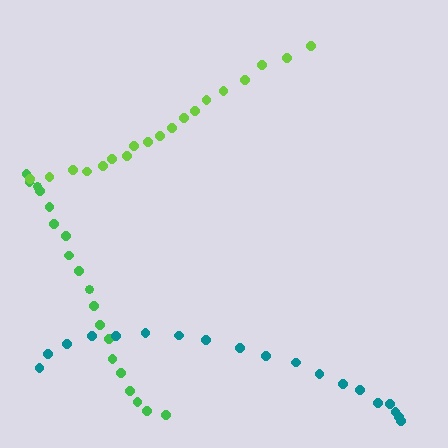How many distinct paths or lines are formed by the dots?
There are 3 distinct paths.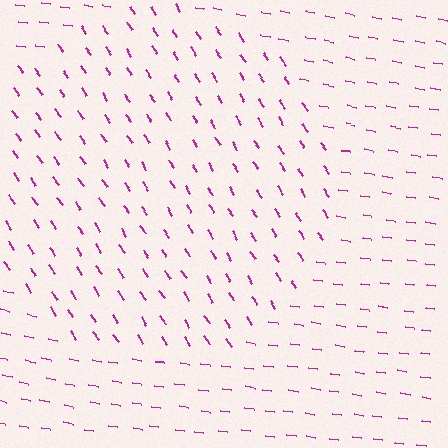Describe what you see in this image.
The image is filled with small magenta line segments. A circle region in the image has lines oriented differently from the surrounding lines, creating a visible texture boundary.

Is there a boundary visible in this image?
Yes, there is a texture boundary formed by a change in line orientation.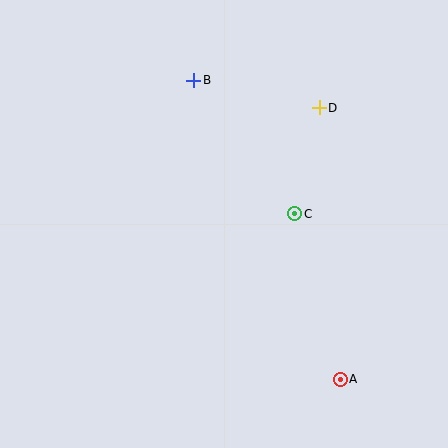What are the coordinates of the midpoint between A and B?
The midpoint between A and B is at (267, 230).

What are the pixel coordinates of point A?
Point A is at (340, 379).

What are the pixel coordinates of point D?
Point D is at (319, 108).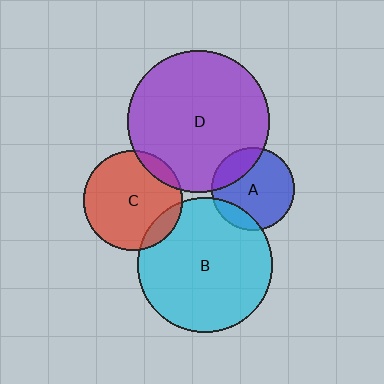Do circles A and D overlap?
Yes.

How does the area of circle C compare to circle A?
Approximately 1.4 times.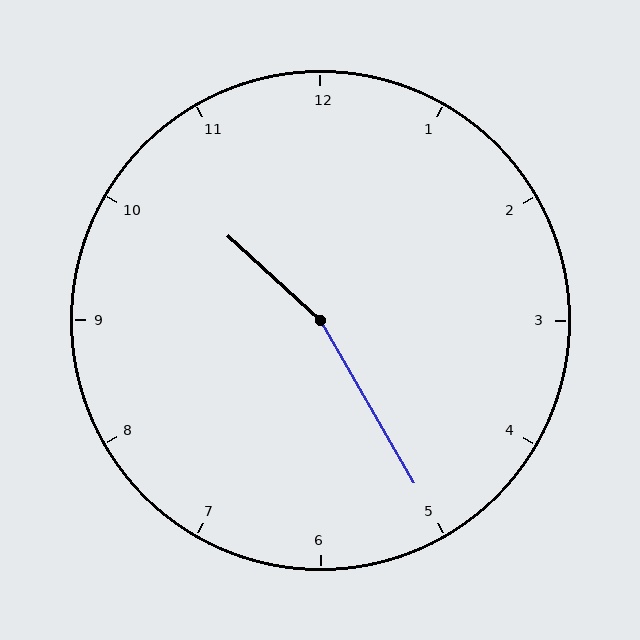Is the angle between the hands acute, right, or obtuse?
It is obtuse.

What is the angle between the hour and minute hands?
Approximately 162 degrees.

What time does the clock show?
10:25.